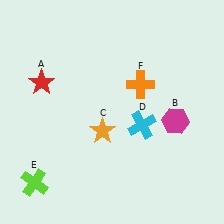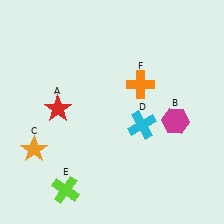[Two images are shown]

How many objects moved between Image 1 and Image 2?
3 objects moved between the two images.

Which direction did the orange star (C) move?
The orange star (C) moved left.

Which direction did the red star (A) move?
The red star (A) moved down.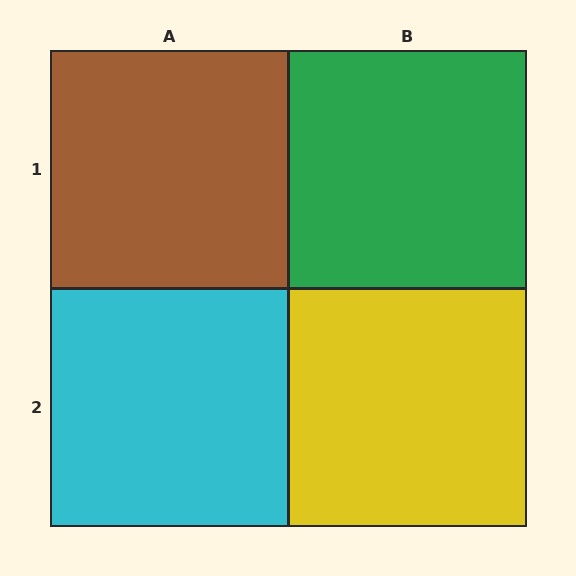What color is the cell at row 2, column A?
Cyan.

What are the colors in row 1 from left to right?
Brown, green.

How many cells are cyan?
1 cell is cyan.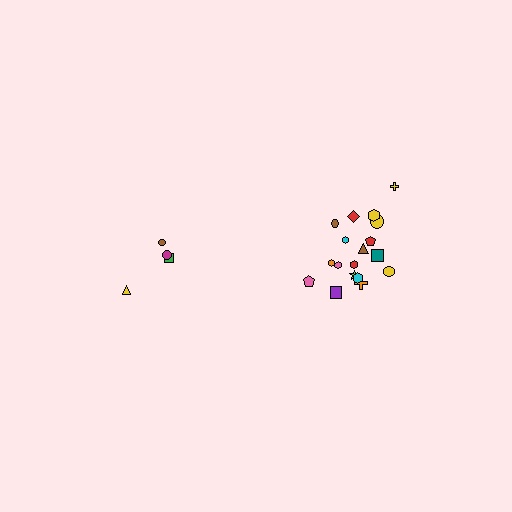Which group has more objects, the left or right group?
The right group.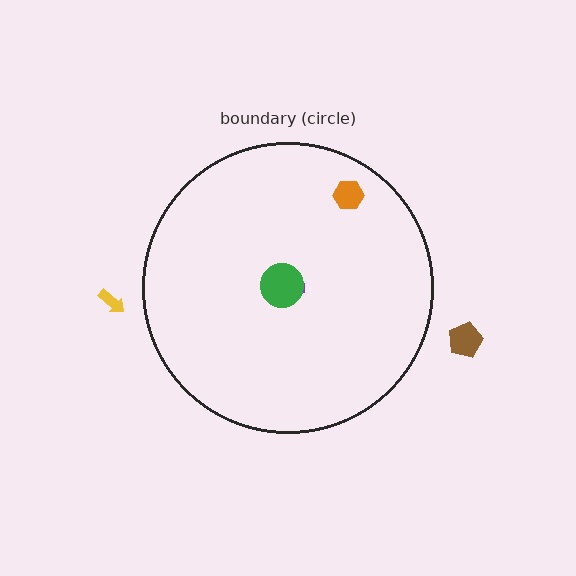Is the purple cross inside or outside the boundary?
Inside.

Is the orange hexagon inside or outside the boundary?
Inside.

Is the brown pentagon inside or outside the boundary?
Outside.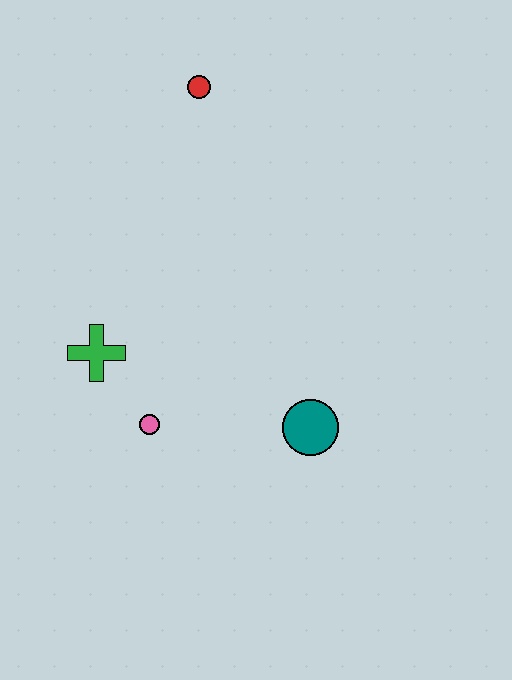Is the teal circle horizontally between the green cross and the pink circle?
No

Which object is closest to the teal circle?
The pink circle is closest to the teal circle.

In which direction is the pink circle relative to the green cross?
The pink circle is below the green cross.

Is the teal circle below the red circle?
Yes